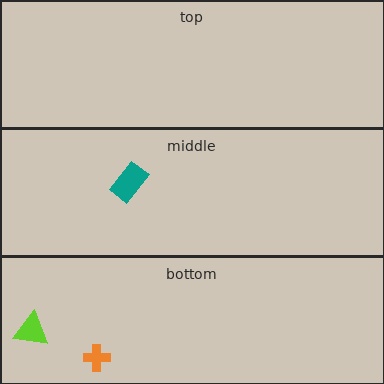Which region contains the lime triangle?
The bottom region.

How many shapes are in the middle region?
1.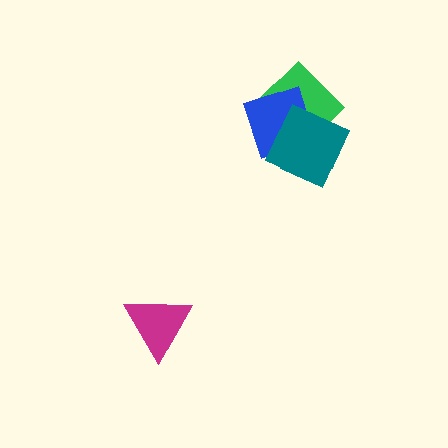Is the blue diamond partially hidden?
Yes, it is partially covered by another shape.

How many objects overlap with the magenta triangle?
0 objects overlap with the magenta triangle.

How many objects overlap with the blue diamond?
2 objects overlap with the blue diamond.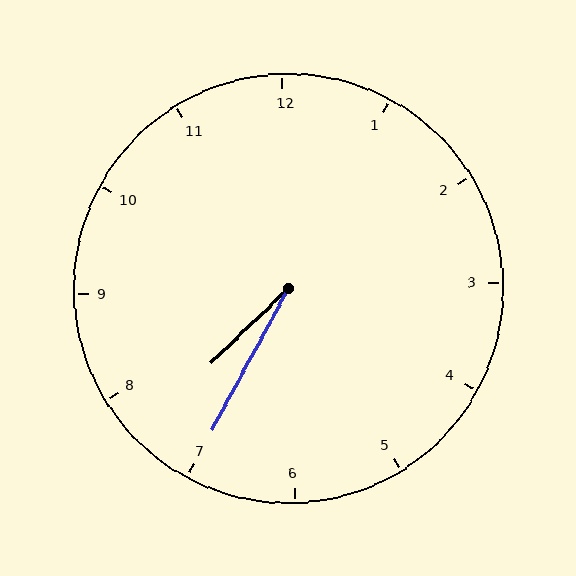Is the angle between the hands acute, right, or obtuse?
It is acute.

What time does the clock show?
7:35.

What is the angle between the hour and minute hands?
Approximately 18 degrees.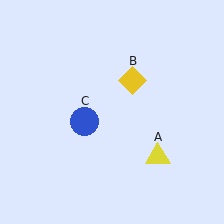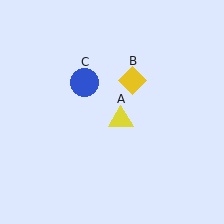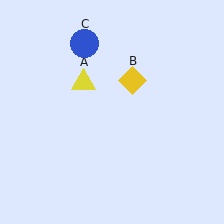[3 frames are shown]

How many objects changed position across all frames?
2 objects changed position: yellow triangle (object A), blue circle (object C).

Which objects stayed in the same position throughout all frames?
Yellow diamond (object B) remained stationary.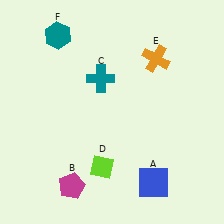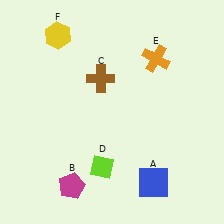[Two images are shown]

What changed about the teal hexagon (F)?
In Image 1, F is teal. In Image 2, it changed to yellow.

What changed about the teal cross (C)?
In Image 1, C is teal. In Image 2, it changed to brown.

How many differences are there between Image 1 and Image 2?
There are 2 differences between the two images.